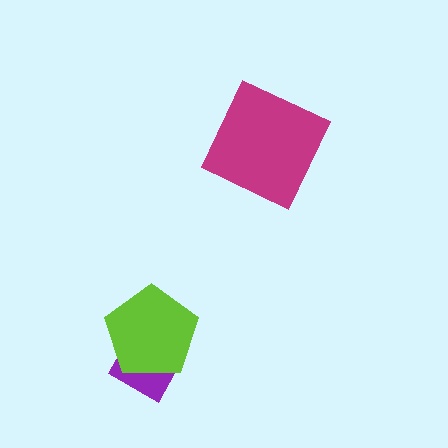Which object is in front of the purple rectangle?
The lime pentagon is in front of the purple rectangle.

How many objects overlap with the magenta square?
0 objects overlap with the magenta square.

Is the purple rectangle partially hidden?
Yes, it is partially covered by another shape.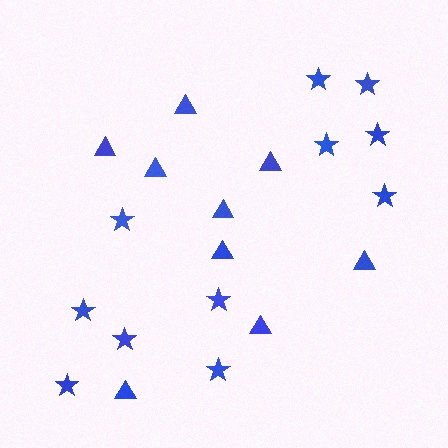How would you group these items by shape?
There are 2 groups: one group of triangles (9) and one group of stars (11).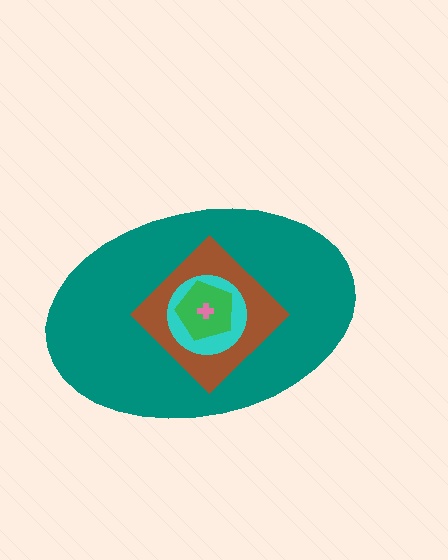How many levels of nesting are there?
5.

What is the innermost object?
The pink cross.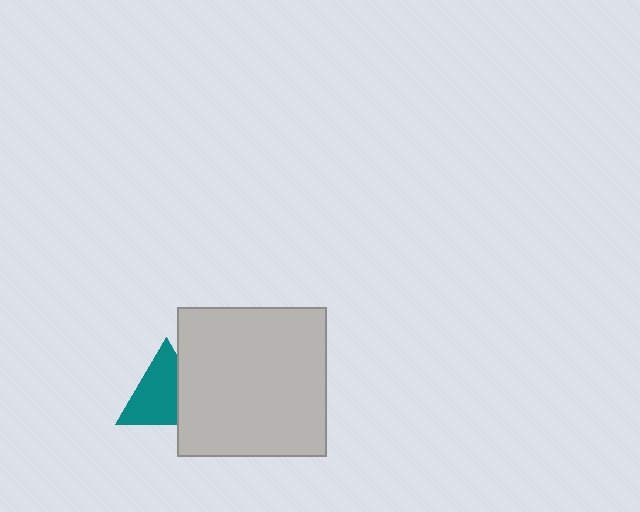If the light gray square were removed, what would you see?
You would see the complete teal triangle.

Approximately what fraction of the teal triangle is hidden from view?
Roughly 31% of the teal triangle is hidden behind the light gray square.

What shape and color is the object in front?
The object in front is a light gray square.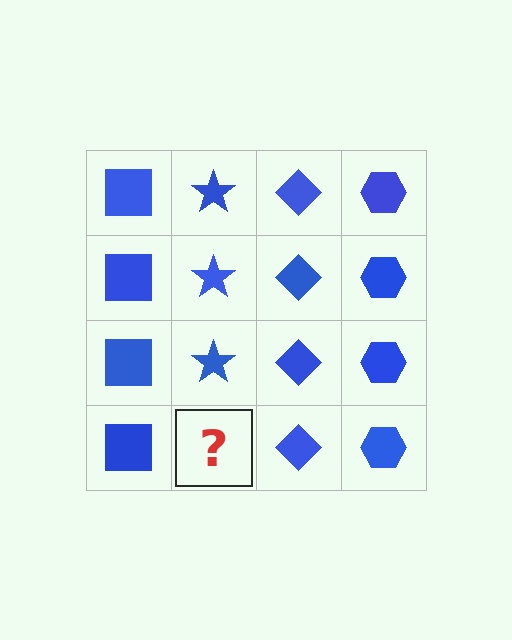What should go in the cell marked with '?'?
The missing cell should contain a blue star.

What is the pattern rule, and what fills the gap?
The rule is that each column has a consistent shape. The gap should be filled with a blue star.